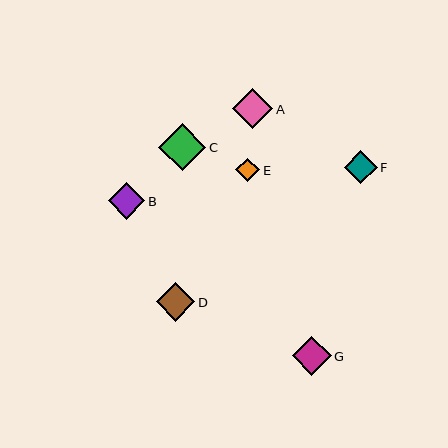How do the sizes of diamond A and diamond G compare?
Diamond A and diamond G are approximately the same size.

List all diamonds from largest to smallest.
From largest to smallest: C, A, G, D, B, F, E.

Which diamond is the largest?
Diamond C is the largest with a size of approximately 47 pixels.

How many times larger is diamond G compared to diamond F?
Diamond G is approximately 1.2 times the size of diamond F.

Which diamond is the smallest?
Diamond E is the smallest with a size of approximately 24 pixels.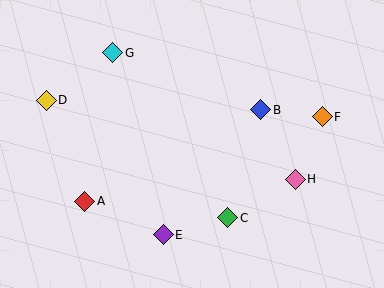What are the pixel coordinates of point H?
Point H is at (295, 179).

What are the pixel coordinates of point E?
Point E is at (163, 235).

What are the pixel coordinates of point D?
Point D is at (46, 100).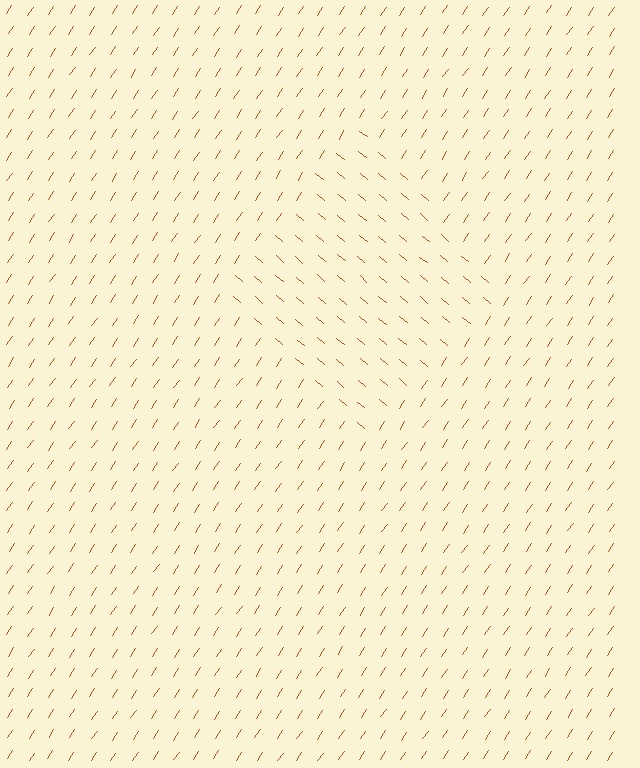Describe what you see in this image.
The image is filled with small brown line segments. A diamond region in the image has lines oriented differently from the surrounding lines, creating a visible texture boundary.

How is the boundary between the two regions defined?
The boundary is defined purely by a change in line orientation (approximately 83 degrees difference). All lines are the same color and thickness.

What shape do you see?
I see a diamond.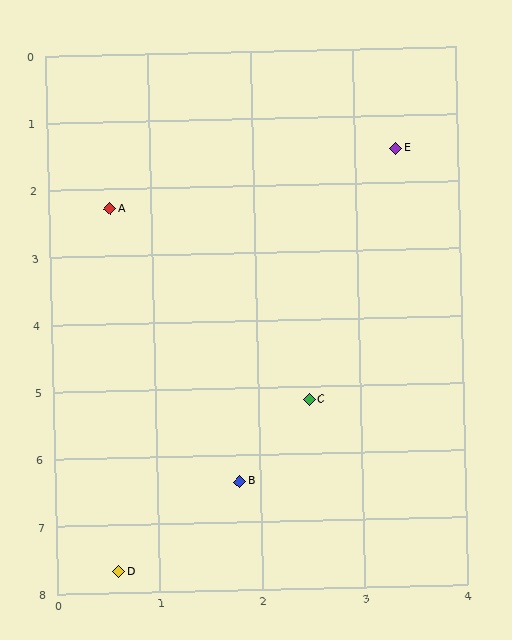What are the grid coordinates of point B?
Point B is at approximately (1.8, 6.4).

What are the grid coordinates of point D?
Point D is at approximately (0.6, 7.7).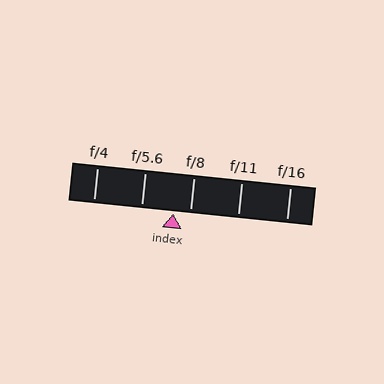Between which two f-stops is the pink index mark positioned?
The index mark is between f/5.6 and f/8.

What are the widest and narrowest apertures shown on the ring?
The widest aperture shown is f/4 and the narrowest is f/16.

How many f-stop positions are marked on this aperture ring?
There are 5 f-stop positions marked.